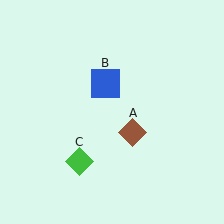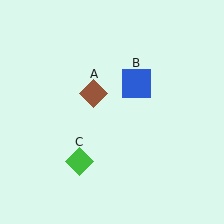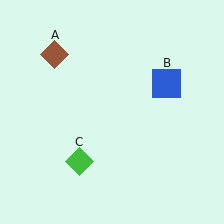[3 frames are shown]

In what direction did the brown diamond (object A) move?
The brown diamond (object A) moved up and to the left.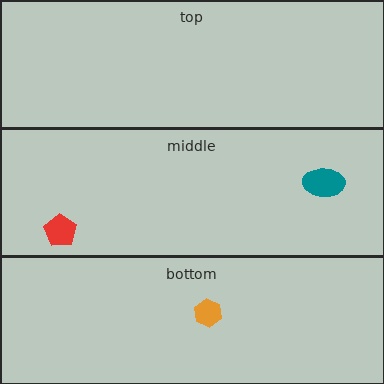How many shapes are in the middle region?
2.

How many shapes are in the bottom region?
1.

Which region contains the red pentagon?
The middle region.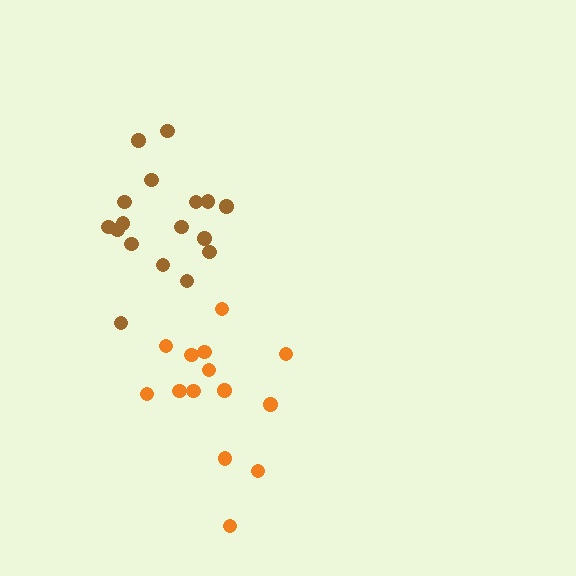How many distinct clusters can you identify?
There are 2 distinct clusters.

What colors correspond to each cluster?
The clusters are colored: brown, orange.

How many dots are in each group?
Group 1: 17 dots, Group 2: 14 dots (31 total).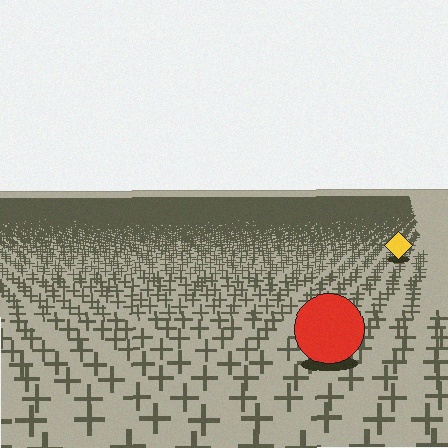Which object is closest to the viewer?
The red circle is closest. The texture marks near it are larger and more spread out.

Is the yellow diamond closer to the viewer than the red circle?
No. The red circle is closer — you can tell from the texture gradient: the ground texture is coarser near it.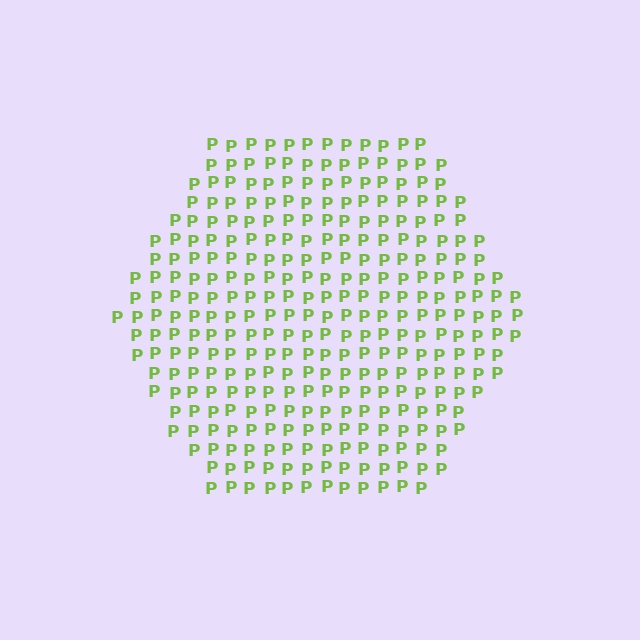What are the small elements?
The small elements are letter P's.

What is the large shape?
The large shape is a hexagon.